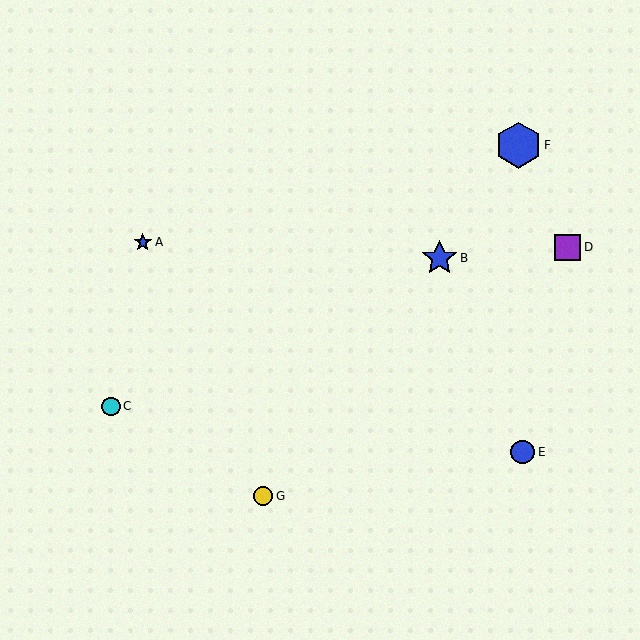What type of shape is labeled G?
Shape G is a yellow circle.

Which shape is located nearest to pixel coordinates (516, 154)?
The blue hexagon (labeled F) at (519, 145) is nearest to that location.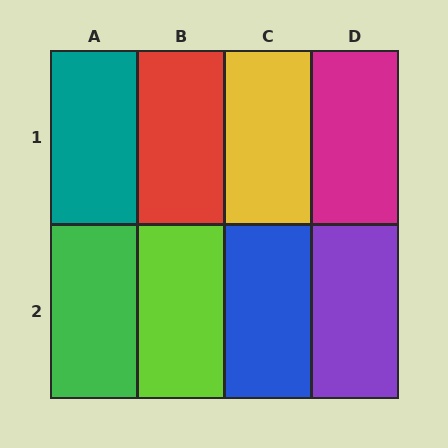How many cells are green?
1 cell is green.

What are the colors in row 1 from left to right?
Teal, red, yellow, magenta.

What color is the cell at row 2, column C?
Blue.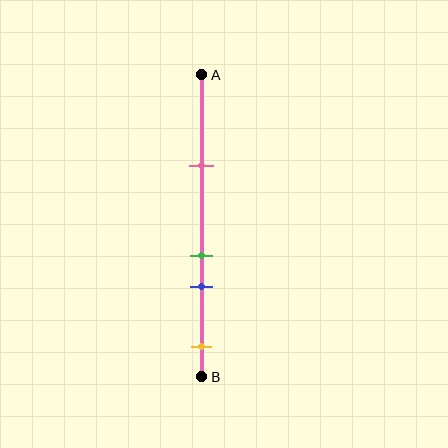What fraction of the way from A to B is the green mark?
The green mark is approximately 60% (0.6) of the way from A to B.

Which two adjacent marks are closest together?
The green and blue marks are the closest adjacent pair.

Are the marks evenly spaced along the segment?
No, the marks are not evenly spaced.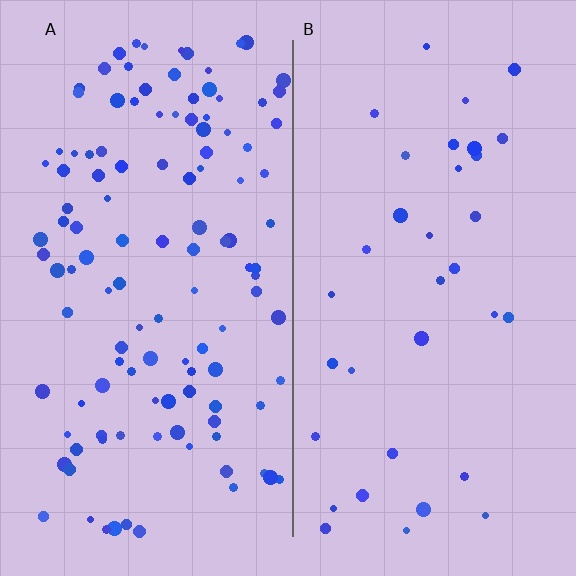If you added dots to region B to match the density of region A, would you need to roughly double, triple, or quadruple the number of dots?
Approximately triple.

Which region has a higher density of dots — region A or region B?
A (the left).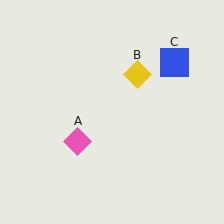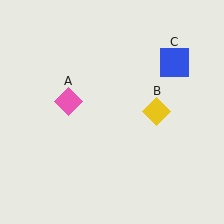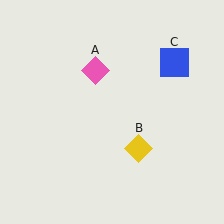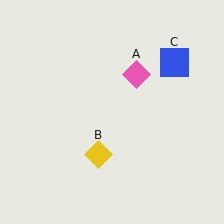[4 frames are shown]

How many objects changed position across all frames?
2 objects changed position: pink diamond (object A), yellow diamond (object B).